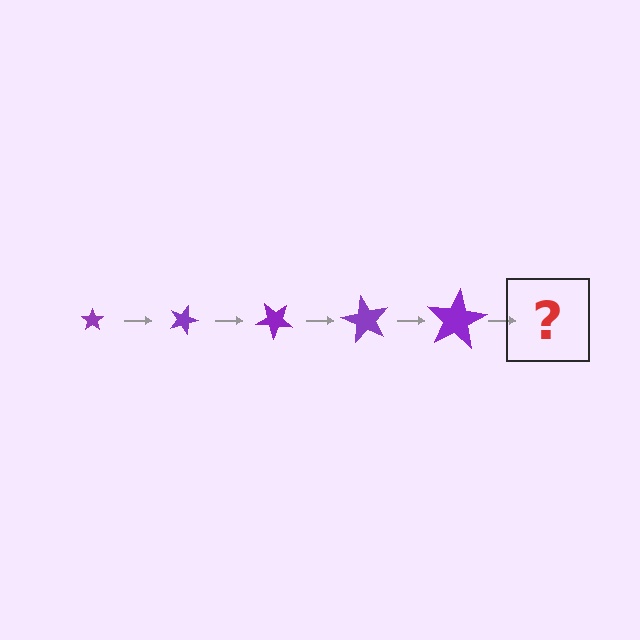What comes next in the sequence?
The next element should be a star, larger than the previous one and rotated 100 degrees from the start.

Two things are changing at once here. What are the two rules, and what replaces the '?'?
The two rules are that the star grows larger each step and it rotates 20 degrees each step. The '?' should be a star, larger than the previous one and rotated 100 degrees from the start.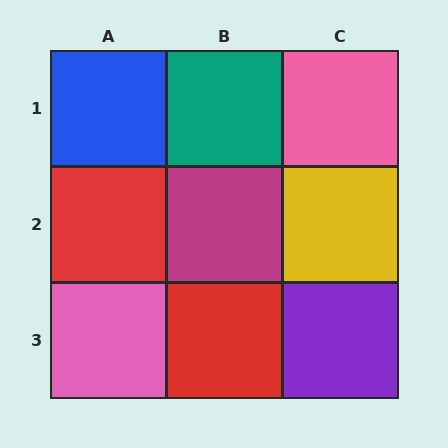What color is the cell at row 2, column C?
Yellow.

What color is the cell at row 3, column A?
Pink.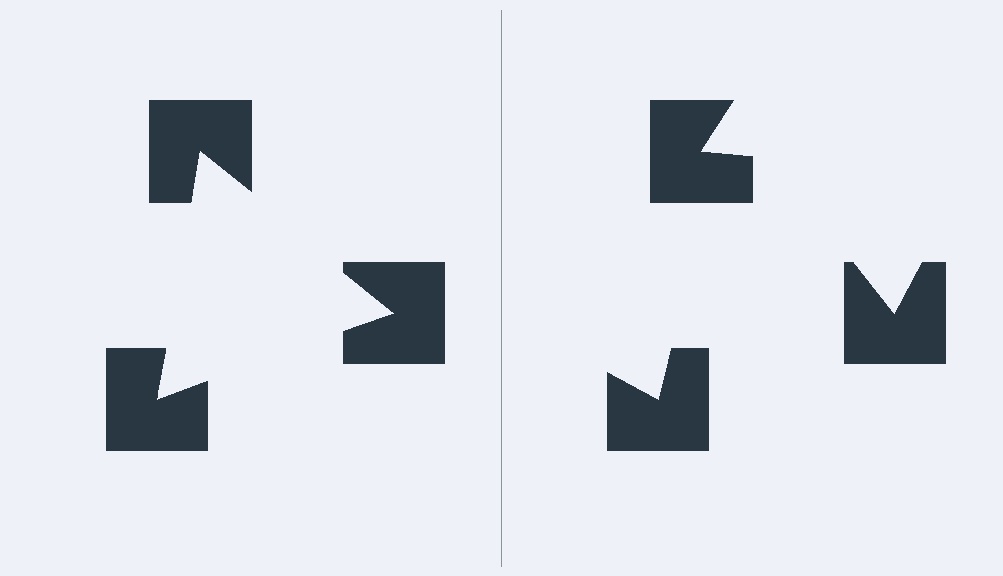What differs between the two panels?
The notched squares are positioned identically on both sides; only the wedge orientations differ. On the left they align to a triangle; on the right they are misaligned.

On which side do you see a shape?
An illusory triangle appears on the left side. On the right side the wedge cuts are rotated, so no coherent shape forms.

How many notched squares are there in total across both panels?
6 — 3 on each side.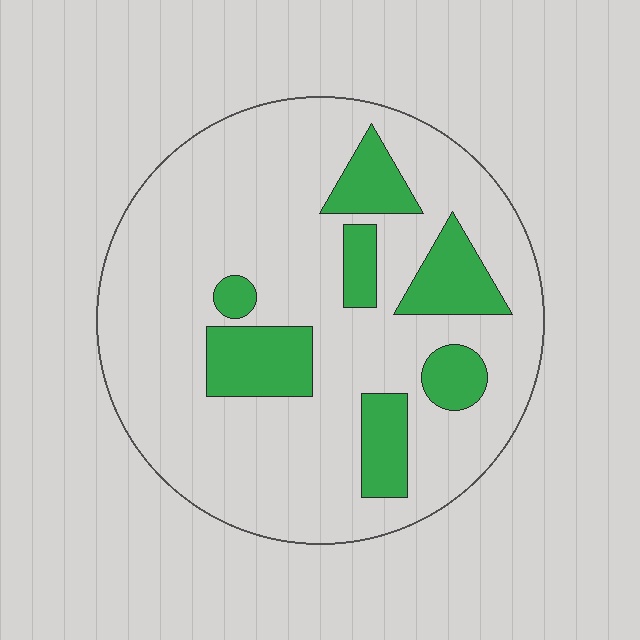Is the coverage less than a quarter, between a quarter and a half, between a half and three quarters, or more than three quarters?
Less than a quarter.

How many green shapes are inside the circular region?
7.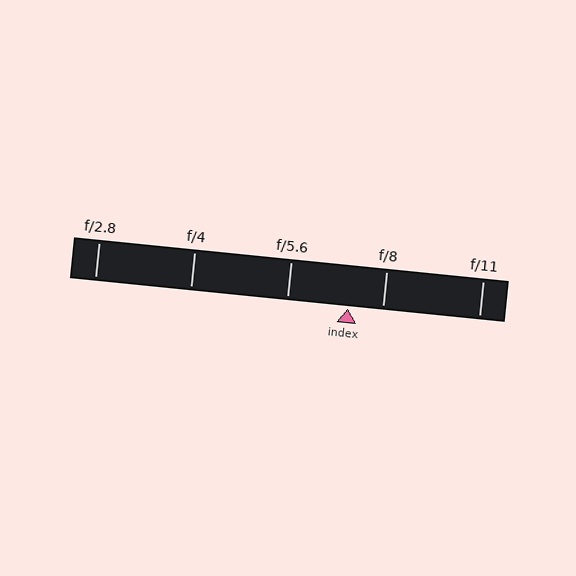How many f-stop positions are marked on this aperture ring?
There are 5 f-stop positions marked.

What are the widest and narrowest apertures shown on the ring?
The widest aperture shown is f/2.8 and the narrowest is f/11.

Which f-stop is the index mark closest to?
The index mark is closest to f/8.